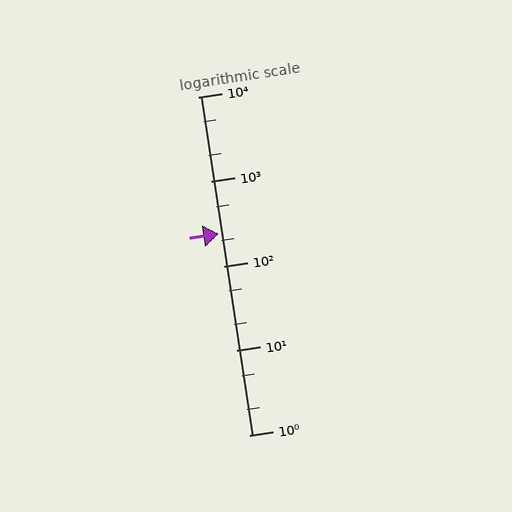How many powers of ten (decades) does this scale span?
The scale spans 4 decades, from 1 to 10000.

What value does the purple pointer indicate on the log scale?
The pointer indicates approximately 240.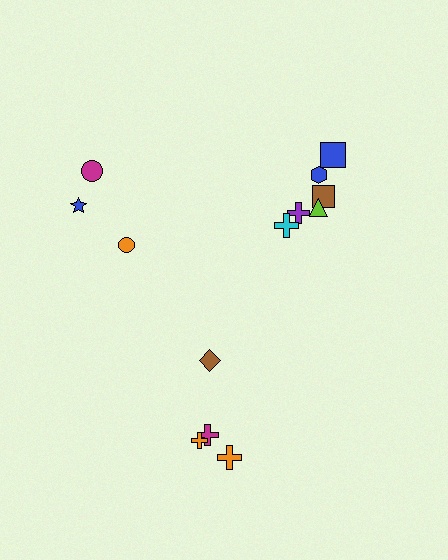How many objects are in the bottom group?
There are 4 objects.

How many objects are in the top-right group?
There are 6 objects.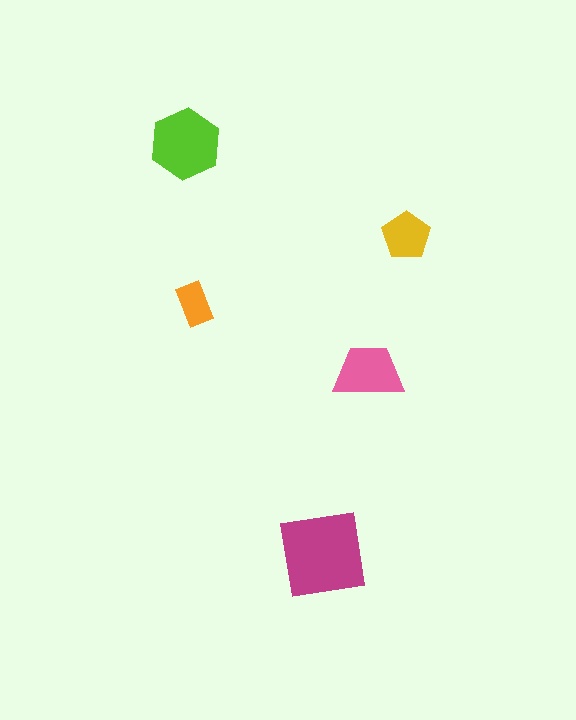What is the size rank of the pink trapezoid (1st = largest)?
3rd.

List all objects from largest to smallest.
The magenta square, the lime hexagon, the pink trapezoid, the yellow pentagon, the orange rectangle.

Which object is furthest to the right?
The yellow pentagon is rightmost.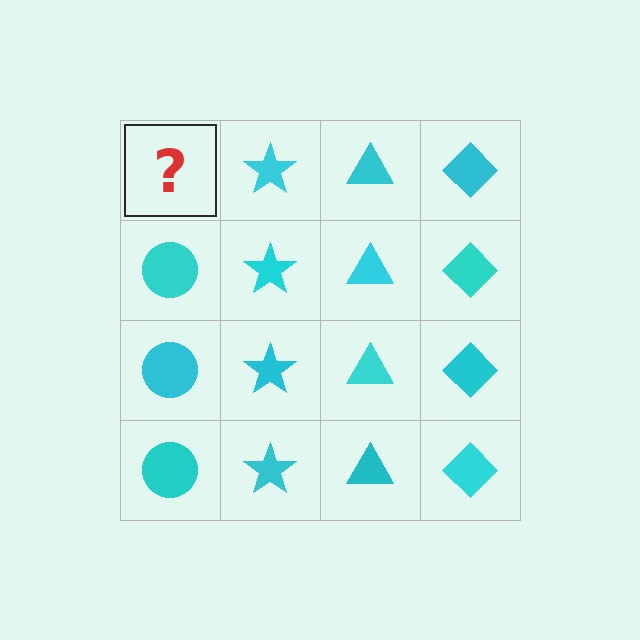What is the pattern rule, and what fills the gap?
The rule is that each column has a consistent shape. The gap should be filled with a cyan circle.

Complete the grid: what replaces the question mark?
The question mark should be replaced with a cyan circle.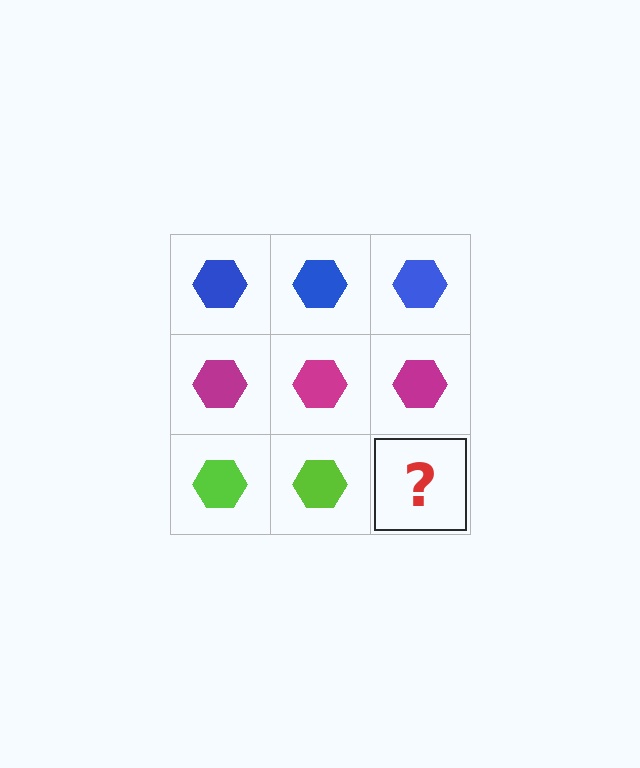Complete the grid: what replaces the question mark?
The question mark should be replaced with a lime hexagon.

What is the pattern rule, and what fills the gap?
The rule is that each row has a consistent color. The gap should be filled with a lime hexagon.